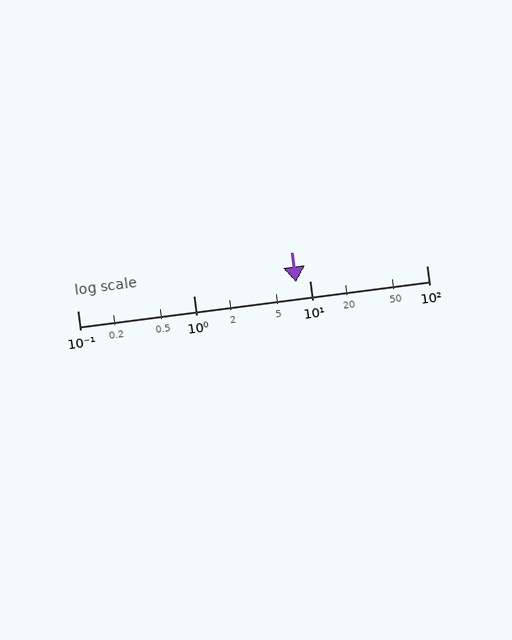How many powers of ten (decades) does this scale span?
The scale spans 3 decades, from 0.1 to 100.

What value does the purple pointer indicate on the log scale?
The pointer indicates approximately 7.6.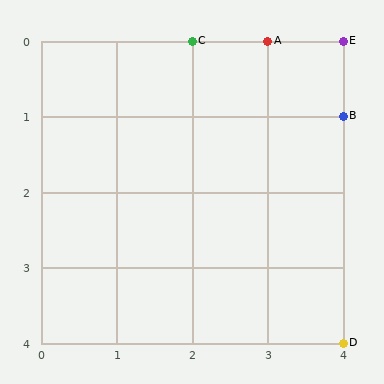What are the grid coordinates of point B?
Point B is at grid coordinates (4, 1).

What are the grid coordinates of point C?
Point C is at grid coordinates (2, 0).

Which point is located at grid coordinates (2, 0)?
Point C is at (2, 0).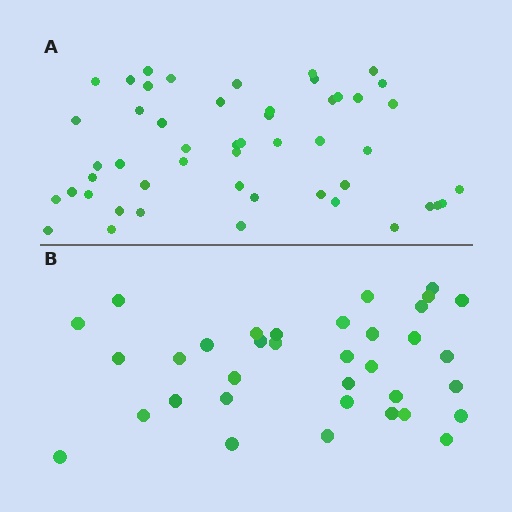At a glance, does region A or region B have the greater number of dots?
Region A (the top region) has more dots.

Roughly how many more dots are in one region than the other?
Region A has approximately 15 more dots than region B.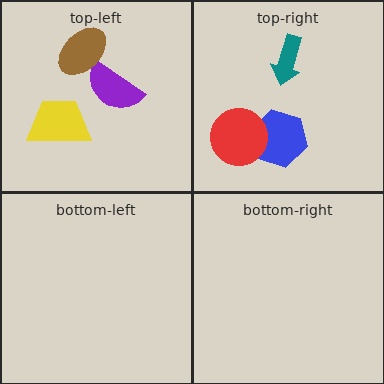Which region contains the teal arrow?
The top-right region.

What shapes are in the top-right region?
The teal arrow, the blue hexagon, the red circle.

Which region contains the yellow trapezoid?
The top-left region.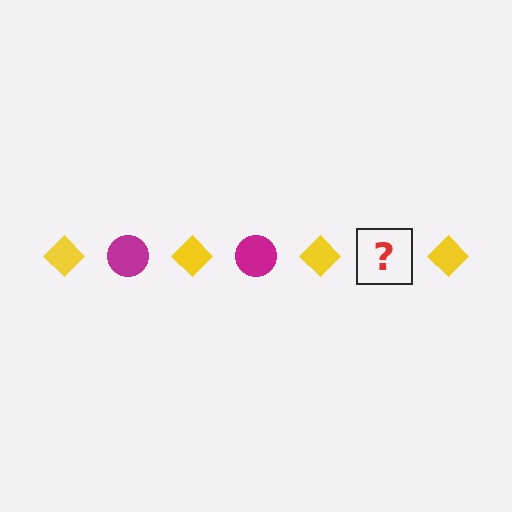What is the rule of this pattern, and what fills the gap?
The rule is that the pattern alternates between yellow diamond and magenta circle. The gap should be filled with a magenta circle.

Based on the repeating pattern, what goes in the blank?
The blank should be a magenta circle.